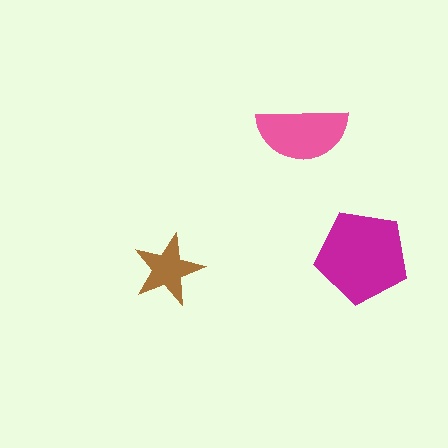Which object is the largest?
The magenta pentagon.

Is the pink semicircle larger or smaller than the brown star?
Larger.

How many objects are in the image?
There are 3 objects in the image.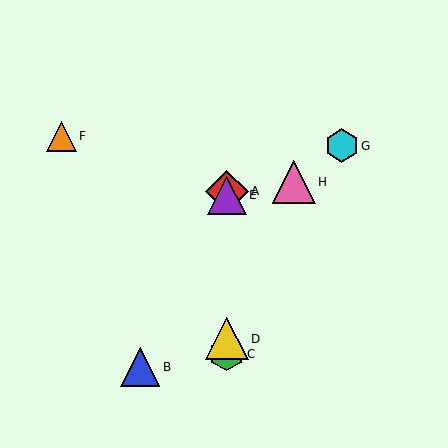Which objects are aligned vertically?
Objects A, C, D, E are aligned vertically.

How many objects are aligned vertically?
4 objects (A, C, D, E) are aligned vertically.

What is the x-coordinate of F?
Object F is at x≈61.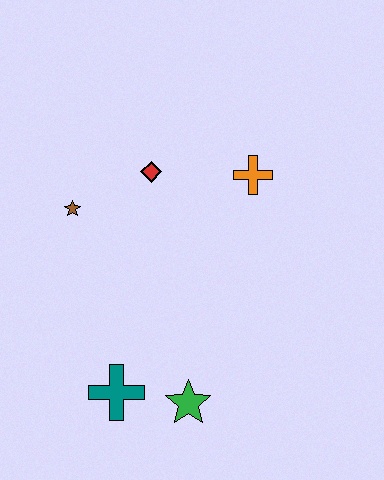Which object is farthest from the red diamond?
The green star is farthest from the red diamond.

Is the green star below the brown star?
Yes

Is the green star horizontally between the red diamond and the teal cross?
No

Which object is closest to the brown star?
The red diamond is closest to the brown star.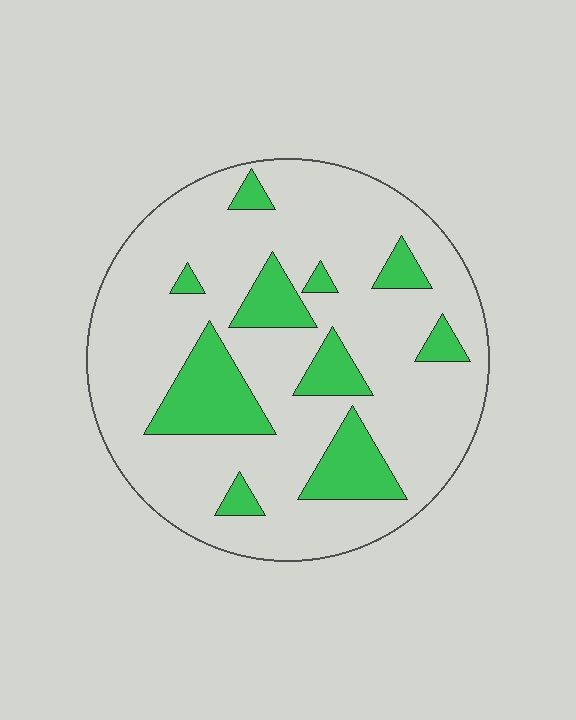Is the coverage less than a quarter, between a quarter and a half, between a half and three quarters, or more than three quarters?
Less than a quarter.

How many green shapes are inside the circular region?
10.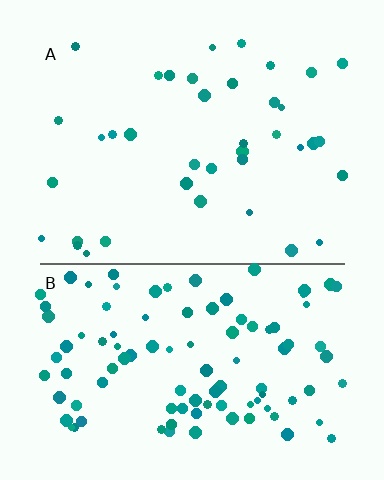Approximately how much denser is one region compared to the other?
Approximately 2.7× — region B over region A.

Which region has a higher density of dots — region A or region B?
B (the bottom).